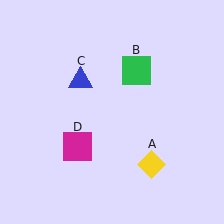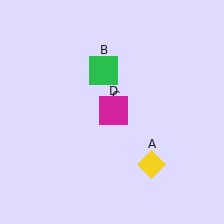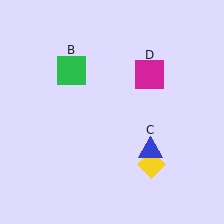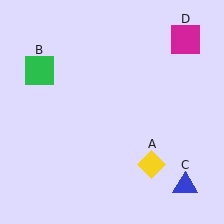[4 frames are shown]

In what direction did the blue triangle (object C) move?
The blue triangle (object C) moved down and to the right.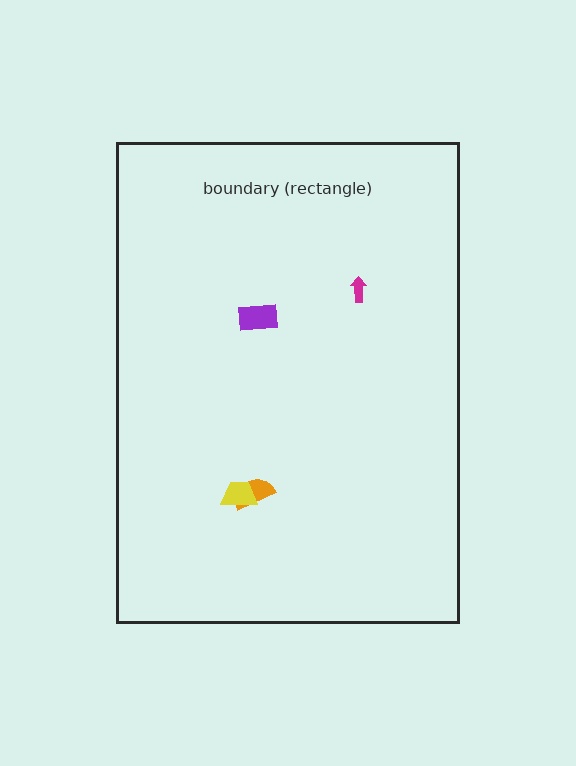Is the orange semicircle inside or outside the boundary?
Inside.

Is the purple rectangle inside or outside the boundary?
Inside.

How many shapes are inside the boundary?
4 inside, 0 outside.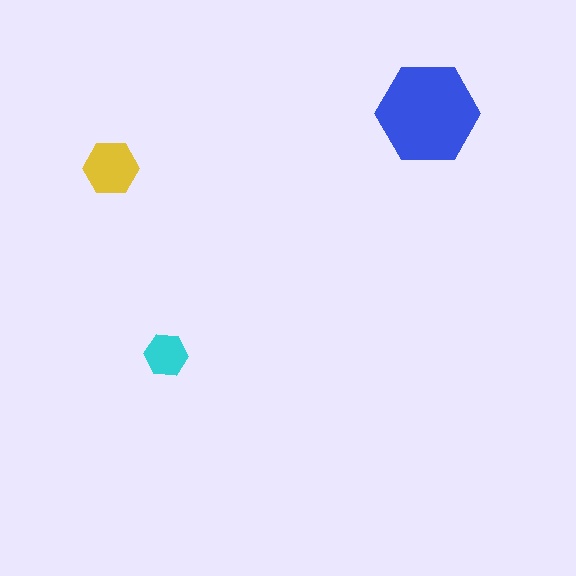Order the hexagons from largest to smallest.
the blue one, the yellow one, the cyan one.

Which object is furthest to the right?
The blue hexagon is rightmost.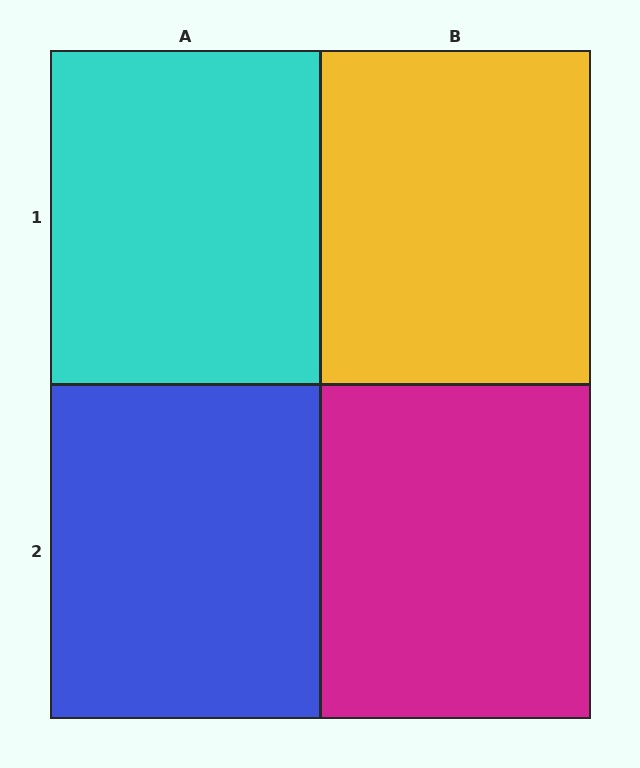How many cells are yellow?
1 cell is yellow.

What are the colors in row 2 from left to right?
Blue, magenta.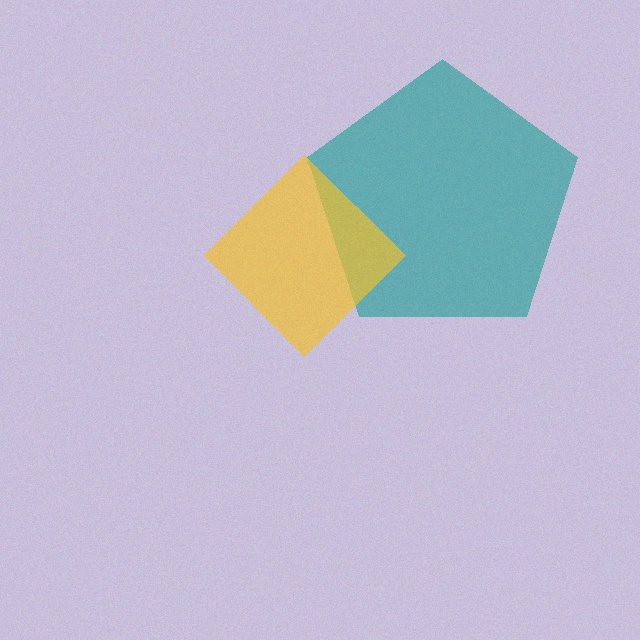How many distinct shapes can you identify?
There are 2 distinct shapes: a teal pentagon, a yellow diamond.